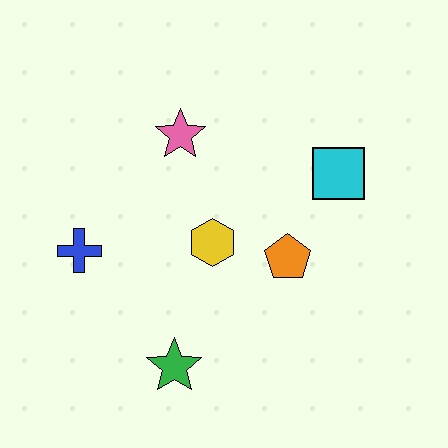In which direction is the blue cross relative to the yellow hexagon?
The blue cross is to the left of the yellow hexagon.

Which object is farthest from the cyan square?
The blue cross is farthest from the cyan square.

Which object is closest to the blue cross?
The yellow hexagon is closest to the blue cross.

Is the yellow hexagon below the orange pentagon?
No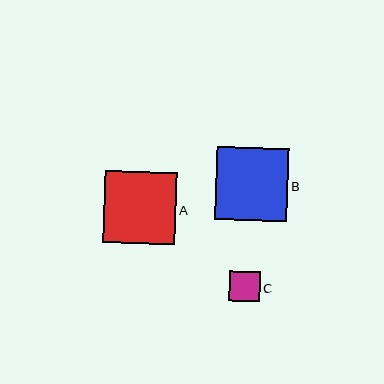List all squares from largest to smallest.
From largest to smallest: B, A, C.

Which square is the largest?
Square B is the largest with a size of approximately 73 pixels.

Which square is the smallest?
Square C is the smallest with a size of approximately 30 pixels.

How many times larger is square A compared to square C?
Square A is approximately 2.4 times the size of square C.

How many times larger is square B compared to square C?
Square B is approximately 2.4 times the size of square C.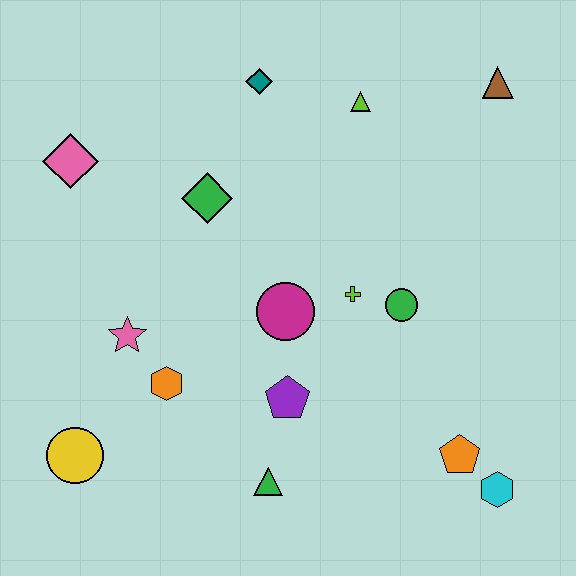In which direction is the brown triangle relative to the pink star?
The brown triangle is to the right of the pink star.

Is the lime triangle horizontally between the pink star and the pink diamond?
No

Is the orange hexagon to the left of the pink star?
No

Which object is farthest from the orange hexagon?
The brown triangle is farthest from the orange hexagon.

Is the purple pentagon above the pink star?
No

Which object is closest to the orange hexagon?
The pink star is closest to the orange hexagon.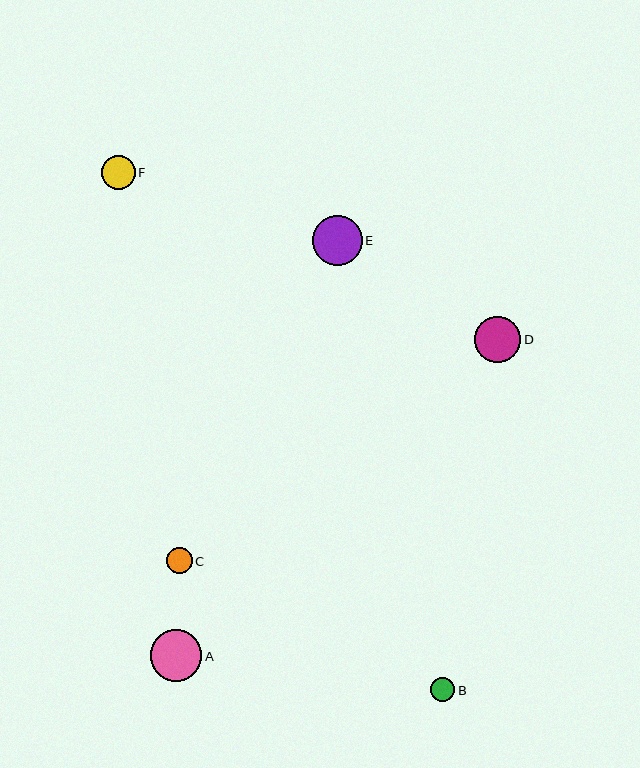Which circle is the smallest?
Circle B is the smallest with a size of approximately 24 pixels.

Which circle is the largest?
Circle A is the largest with a size of approximately 52 pixels.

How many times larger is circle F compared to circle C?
Circle F is approximately 1.3 times the size of circle C.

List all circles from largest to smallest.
From largest to smallest: A, E, D, F, C, B.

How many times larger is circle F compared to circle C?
Circle F is approximately 1.3 times the size of circle C.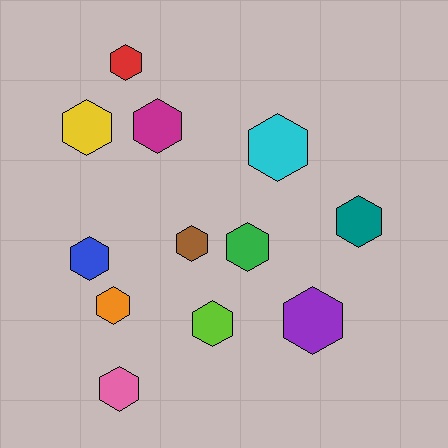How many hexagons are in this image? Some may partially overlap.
There are 12 hexagons.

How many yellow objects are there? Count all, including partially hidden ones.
There is 1 yellow object.